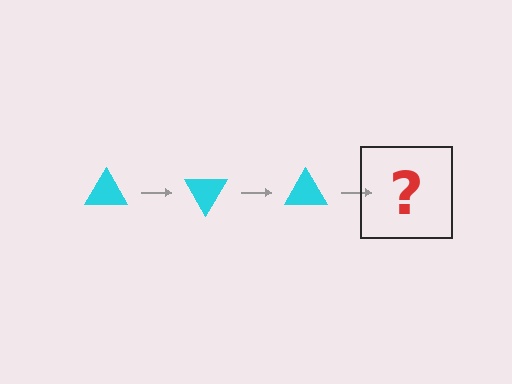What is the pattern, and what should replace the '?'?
The pattern is that the triangle rotates 60 degrees each step. The '?' should be a cyan triangle rotated 180 degrees.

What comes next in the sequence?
The next element should be a cyan triangle rotated 180 degrees.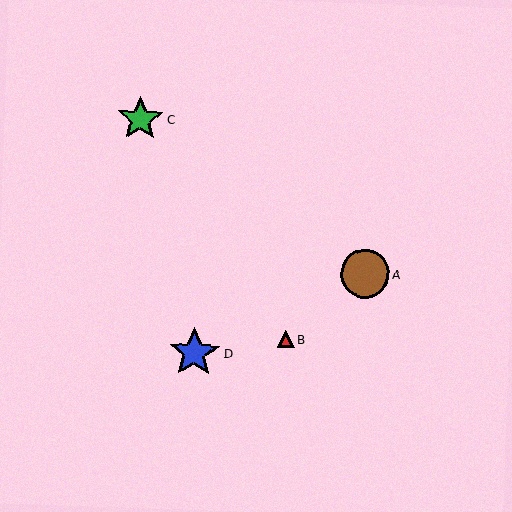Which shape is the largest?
The blue star (labeled D) is the largest.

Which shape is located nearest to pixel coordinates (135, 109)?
The green star (labeled C) at (140, 119) is nearest to that location.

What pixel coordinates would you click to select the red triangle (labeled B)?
Click at (286, 339) to select the red triangle B.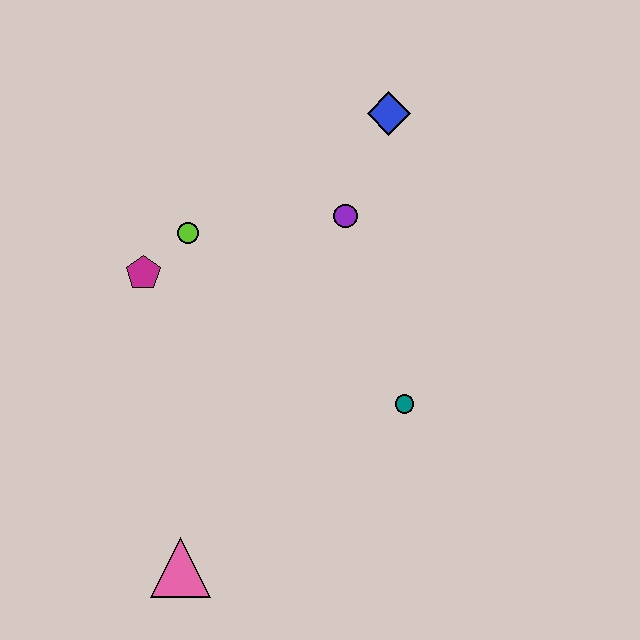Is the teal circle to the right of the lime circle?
Yes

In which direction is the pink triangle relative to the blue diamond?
The pink triangle is below the blue diamond.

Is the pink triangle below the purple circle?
Yes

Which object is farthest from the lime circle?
The pink triangle is farthest from the lime circle.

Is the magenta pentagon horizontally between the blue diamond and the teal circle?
No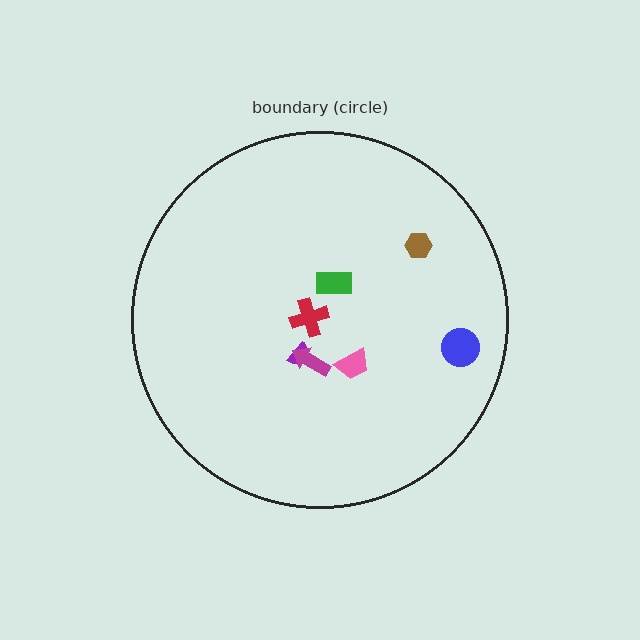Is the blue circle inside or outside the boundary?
Inside.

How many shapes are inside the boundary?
7 inside, 0 outside.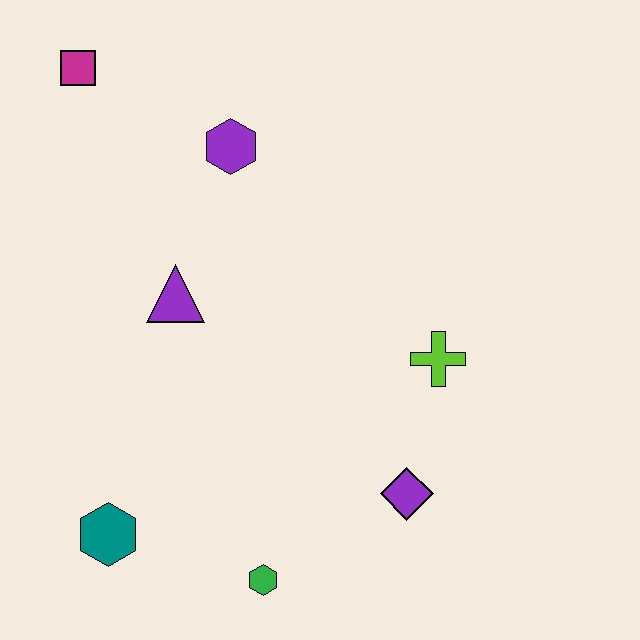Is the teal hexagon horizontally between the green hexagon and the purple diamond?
No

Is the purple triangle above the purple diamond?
Yes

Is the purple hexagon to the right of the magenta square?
Yes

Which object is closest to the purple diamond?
The lime cross is closest to the purple diamond.